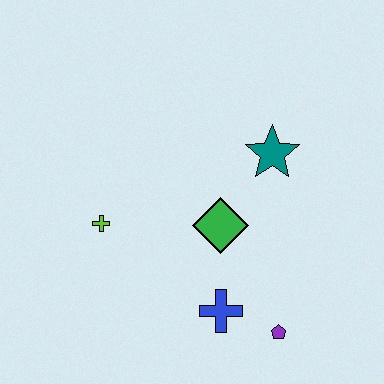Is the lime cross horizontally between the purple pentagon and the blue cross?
No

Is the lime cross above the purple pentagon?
Yes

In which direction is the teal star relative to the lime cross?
The teal star is to the right of the lime cross.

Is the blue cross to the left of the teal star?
Yes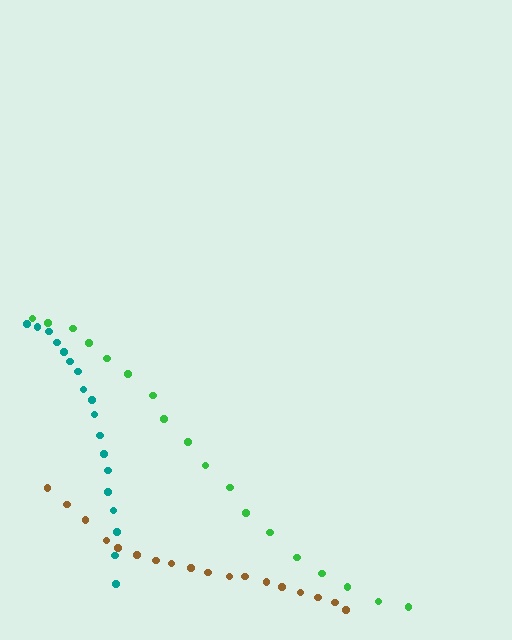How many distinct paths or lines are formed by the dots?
There are 3 distinct paths.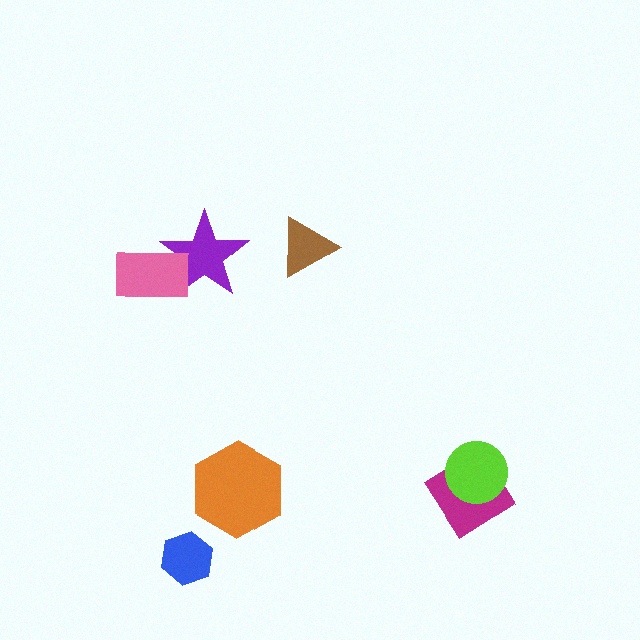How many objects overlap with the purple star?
1 object overlaps with the purple star.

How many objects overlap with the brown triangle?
0 objects overlap with the brown triangle.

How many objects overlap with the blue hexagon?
0 objects overlap with the blue hexagon.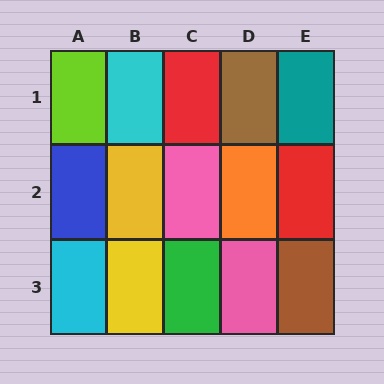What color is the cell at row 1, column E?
Teal.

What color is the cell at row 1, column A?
Lime.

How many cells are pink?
2 cells are pink.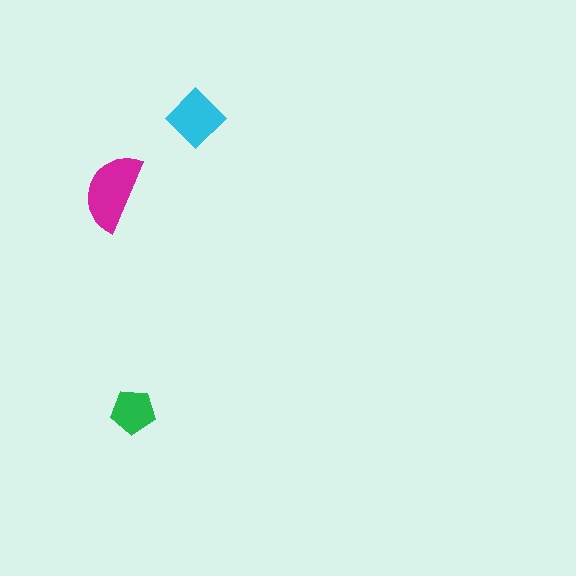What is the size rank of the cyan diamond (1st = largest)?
2nd.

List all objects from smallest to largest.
The green pentagon, the cyan diamond, the magenta semicircle.